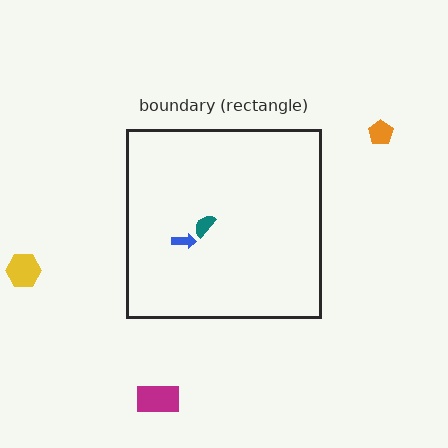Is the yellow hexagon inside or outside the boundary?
Outside.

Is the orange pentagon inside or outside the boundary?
Outside.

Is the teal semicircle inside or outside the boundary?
Inside.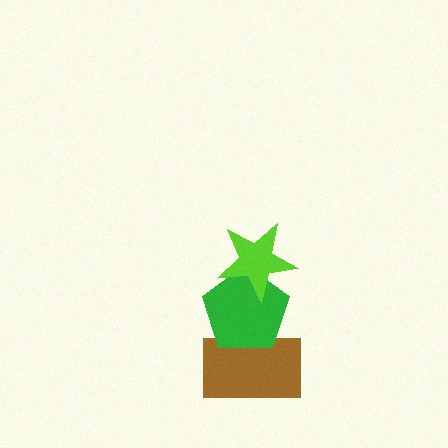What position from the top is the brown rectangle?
The brown rectangle is 3rd from the top.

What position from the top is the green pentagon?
The green pentagon is 2nd from the top.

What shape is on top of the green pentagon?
The lime star is on top of the green pentagon.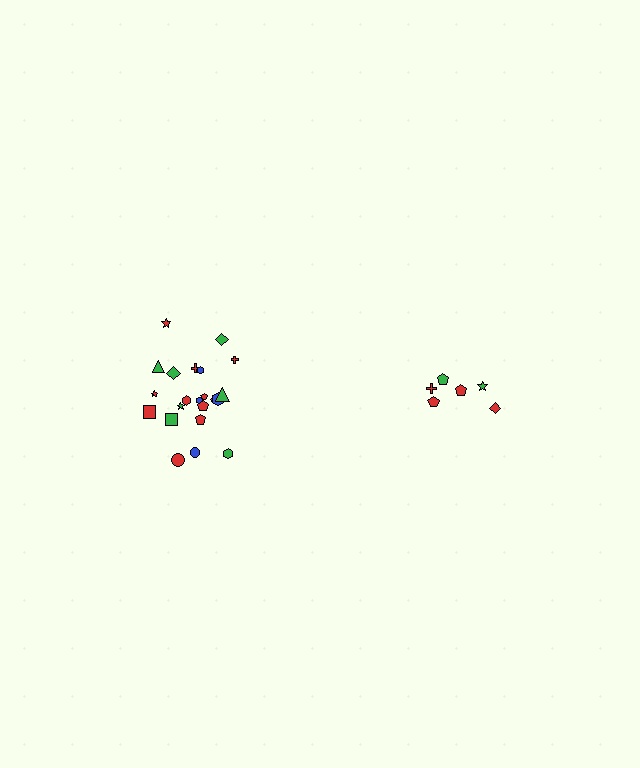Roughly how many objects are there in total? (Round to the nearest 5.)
Roughly 30 objects in total.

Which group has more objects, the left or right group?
The left group.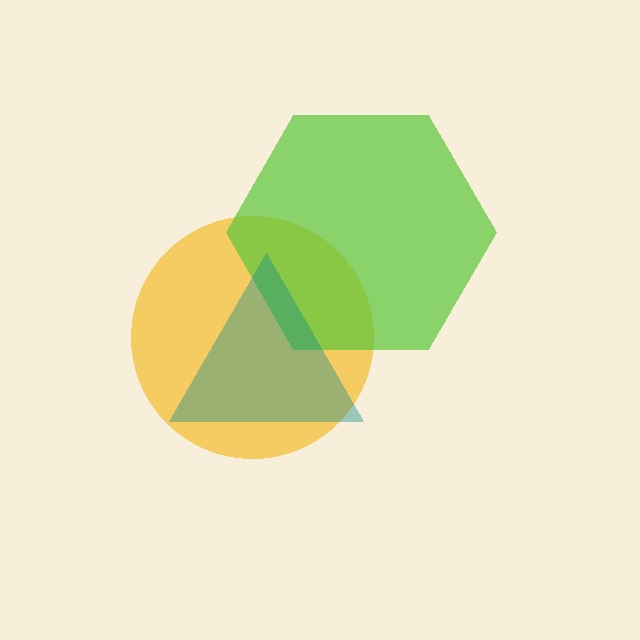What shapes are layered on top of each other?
The layered shapes are: a yellow circle, a lime hexagon, a teal triangle.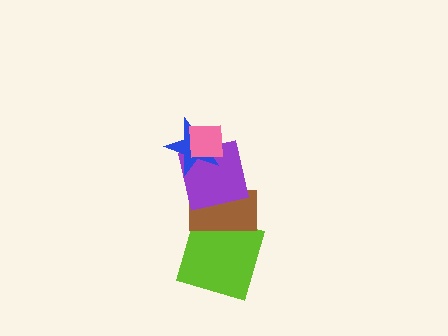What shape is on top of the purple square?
The blue star is on top of the purple square.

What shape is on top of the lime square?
The brown rectangle is on top of the lime square.